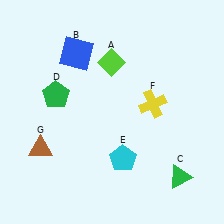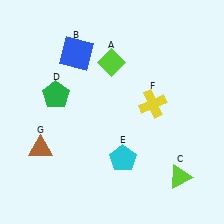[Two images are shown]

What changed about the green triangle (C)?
In Image 1, C is green. In Image 2, it changed to lime.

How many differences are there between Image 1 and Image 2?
There is 1 difference between the two images.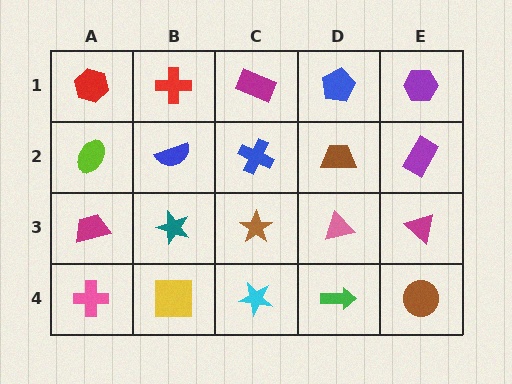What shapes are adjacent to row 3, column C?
A blue cross (row 2, column C), a cyan star (row 4, column C), a teal star (row 3, column B), a pink triangle (row 3, column D).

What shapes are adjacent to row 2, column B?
A red cross (row 1, column B), a teal star (row 3, column B), a lime ellipse (row 2, column A), a blue cross (row 2, column C).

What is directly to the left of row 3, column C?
A teal star.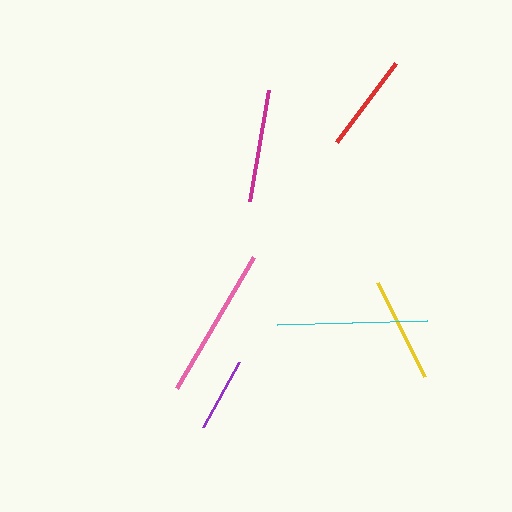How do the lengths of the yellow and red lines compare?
The yellow and red lines are approximately the same length.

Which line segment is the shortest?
The purple line is the shortest at approximately 75 pixels.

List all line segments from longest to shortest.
From longest to shortest: pink, cyan, magenta, yellow, red, purple.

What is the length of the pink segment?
The pink segment is approximately 152 pixels long.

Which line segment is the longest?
The pink line is the longest at approximately 152 pixels.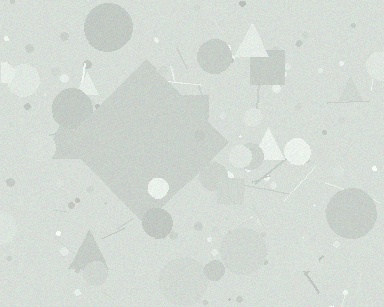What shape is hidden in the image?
A diamond is hidden in the image.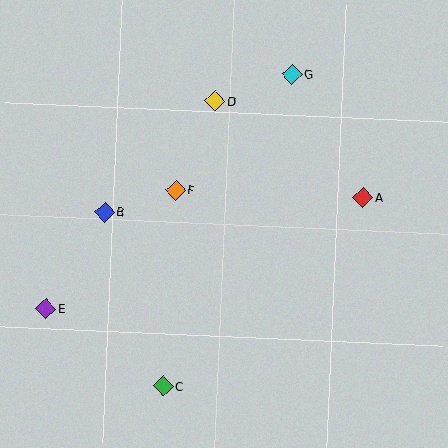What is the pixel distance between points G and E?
The distance between G and E is 340 pixels.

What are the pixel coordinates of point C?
Point C is at (163, 386).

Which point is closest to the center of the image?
Point F at (176, 190) is closest to the center.